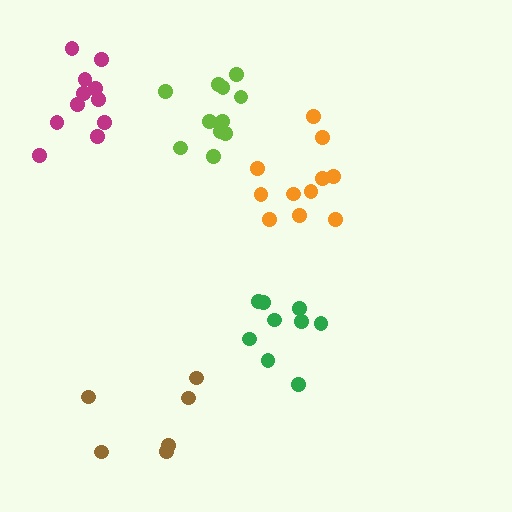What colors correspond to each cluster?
The clusters are colored: orange, lime, green, brown, magenta.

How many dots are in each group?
Group 1: 11 dots, Group 2: 11 dots, Group 3: 9 dots, Group 4: 6 dots, Group 5: 11 dots (48 total).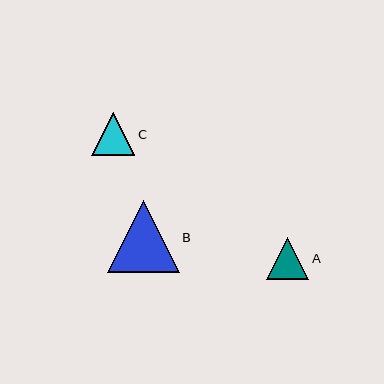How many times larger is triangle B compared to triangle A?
Triangle B is approximately 1.7 times the size of triangle A.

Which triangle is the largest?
Triangle B is the largest with a size of approximately 72 pixels.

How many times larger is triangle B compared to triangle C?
Triangle B is approximately 1.7 times the size of triangle C.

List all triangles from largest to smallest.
From largest to smallest: B, C, A.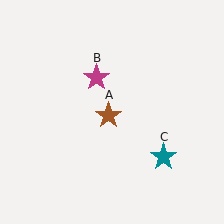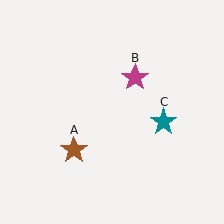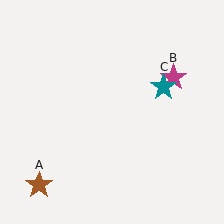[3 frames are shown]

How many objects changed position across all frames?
3 objects changed position: brown star (object A), magenta star (object B), teal star (object C).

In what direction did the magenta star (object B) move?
The magenta star (object B) moved right.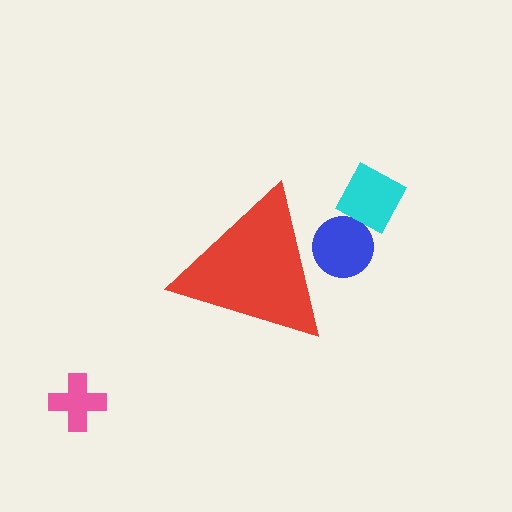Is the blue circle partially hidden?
Yes, the blue circle is partially hidden behind the red triangle.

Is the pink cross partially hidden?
No, the pink cross is fully visible.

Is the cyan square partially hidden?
No, the cyan square is fully visible.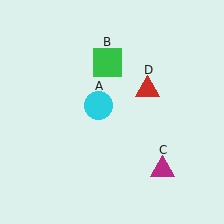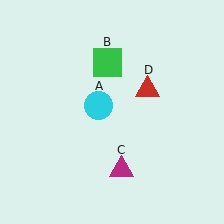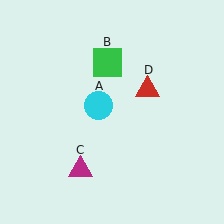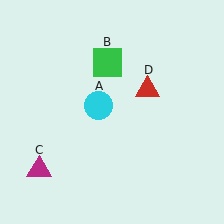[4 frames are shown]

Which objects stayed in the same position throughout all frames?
Cyan circle (object A) and green square (object B) and red triangle (object D) remained stationary.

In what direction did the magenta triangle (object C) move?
The magenta triangle (object C) moved left.